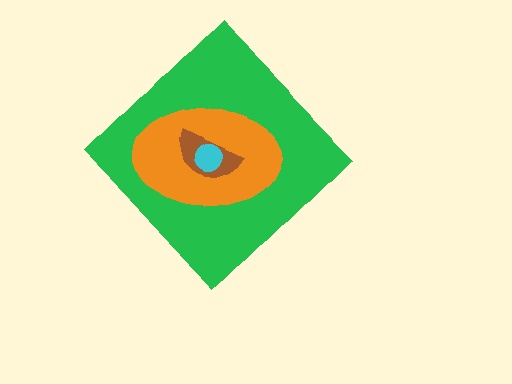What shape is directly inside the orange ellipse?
The brown semicircle.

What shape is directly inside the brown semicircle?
The cyan circle.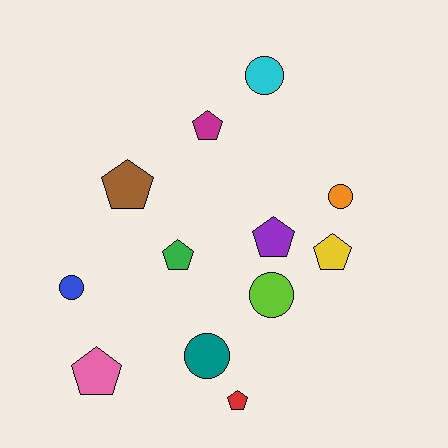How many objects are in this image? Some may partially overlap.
There are 12 objects.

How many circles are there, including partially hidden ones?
There are 5 circles.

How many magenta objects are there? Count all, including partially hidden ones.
There is 1 magenta object.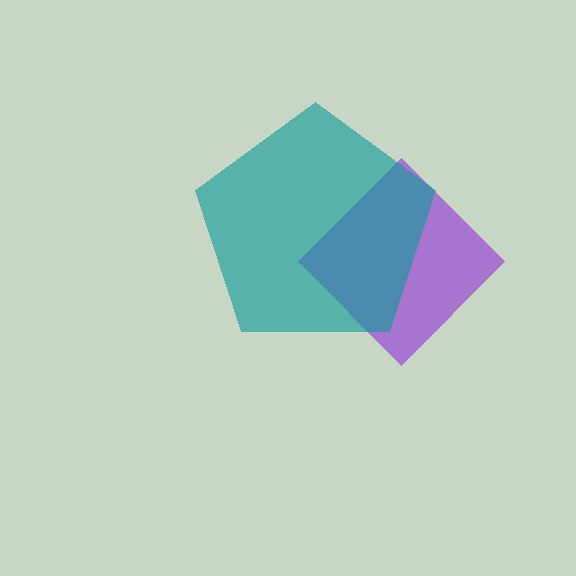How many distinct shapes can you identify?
There are 2 distinct shapes: a purple diamond, a teal pentagon.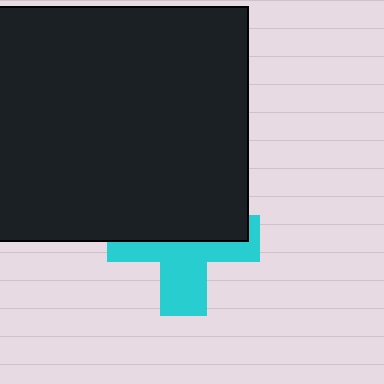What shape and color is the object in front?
The object in front is a black rectangle.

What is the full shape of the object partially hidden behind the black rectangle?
The partially hidden object is a cyan cross.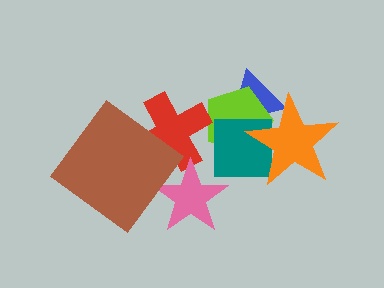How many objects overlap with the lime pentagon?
4 objects overlap with the lime pentagon.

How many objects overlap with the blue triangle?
3 objects overlap with the blue triangle.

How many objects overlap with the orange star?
3 objects overlap with the orange star.